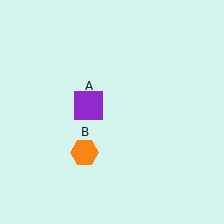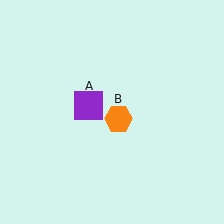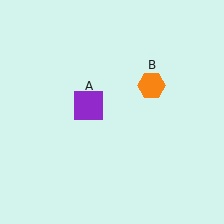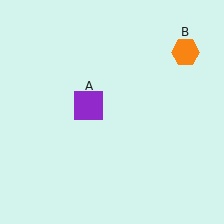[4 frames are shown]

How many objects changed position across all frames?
1 object changed position: orange hexagon (object B).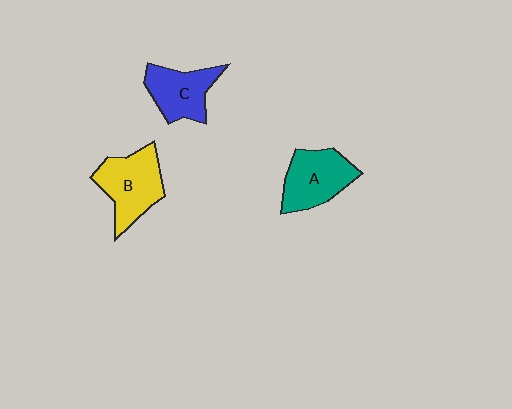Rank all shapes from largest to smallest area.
From largest to smallest: B (yellow), A (teal), C (blue).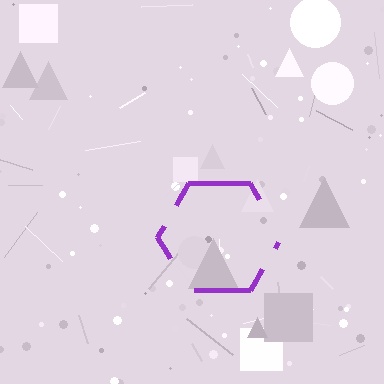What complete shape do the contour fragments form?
The contour fragments form a hexagon.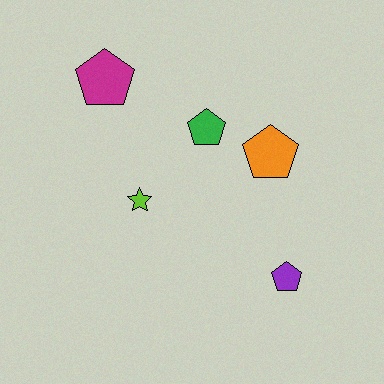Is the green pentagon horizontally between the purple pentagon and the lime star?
Yes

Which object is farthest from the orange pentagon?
The magenta pentagon is farthest from the orange pentagon.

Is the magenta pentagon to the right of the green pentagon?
No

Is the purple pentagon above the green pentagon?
No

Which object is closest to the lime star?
The green pentagon is closest to the lime star.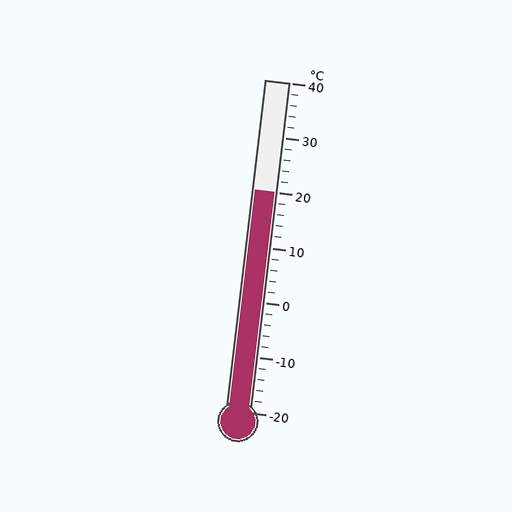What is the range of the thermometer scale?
The thermometer scale ranges from -20°C to 40°C.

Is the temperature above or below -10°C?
The temperature is above -10°C.